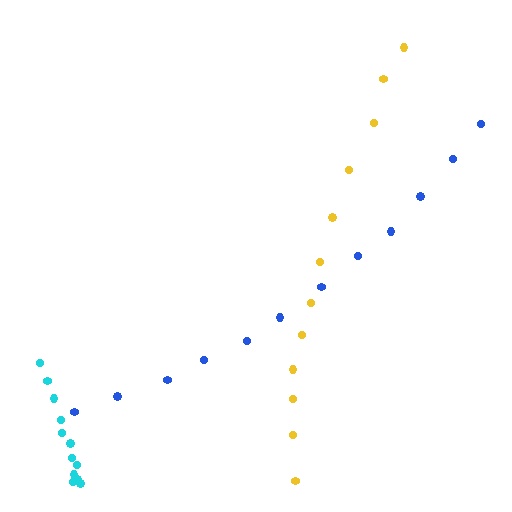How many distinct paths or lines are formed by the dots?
There are 3 distinct paths.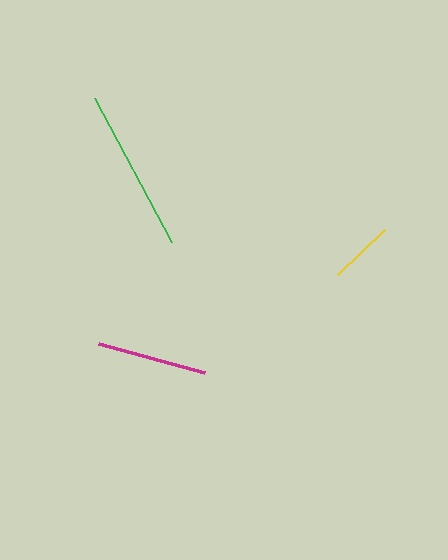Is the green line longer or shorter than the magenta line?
The green line is longer than the magenta line.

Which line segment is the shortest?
The yellow line is the shortest at approximately 65 pixels.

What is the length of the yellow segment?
The yellow segment is approximately 65 pixels long.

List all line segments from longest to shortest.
From longest to shortest: green, magenta, yellow.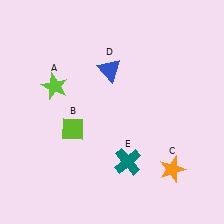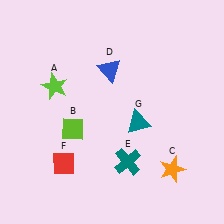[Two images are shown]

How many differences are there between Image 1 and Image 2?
There are 2 differences between the two images.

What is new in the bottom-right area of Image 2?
A teal triangle (G) was added in the bottom-right area of Image 2.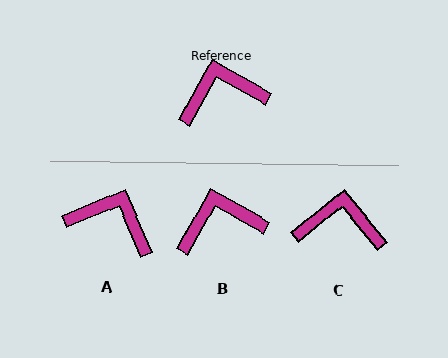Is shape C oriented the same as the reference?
No, it is off by about 22 degrees.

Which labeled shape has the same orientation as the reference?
B.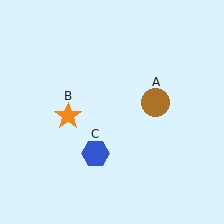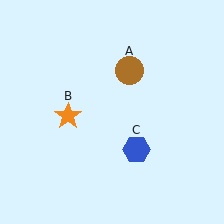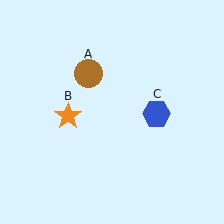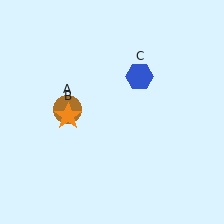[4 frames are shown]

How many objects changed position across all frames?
2 objects changed position: brown circle (object A), blue hexagon (object C).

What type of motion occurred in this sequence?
The brown circle (object A), blue hexagon (object C) rotated counterclockwise around the center of the scene.